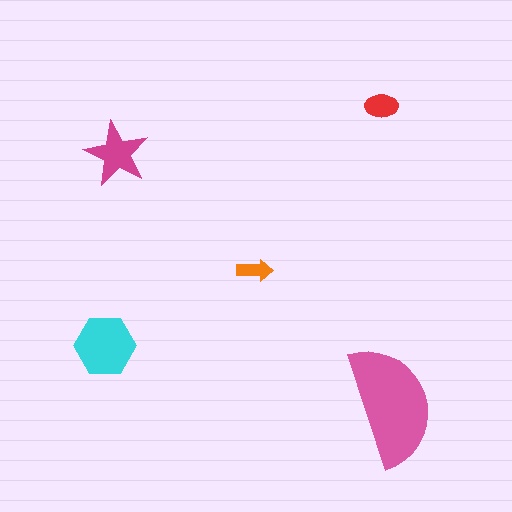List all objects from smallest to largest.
The orange arrow, the red ellipse, the magenta star, the cyan hexagon, the pink semicircle.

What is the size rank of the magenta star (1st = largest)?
3rd.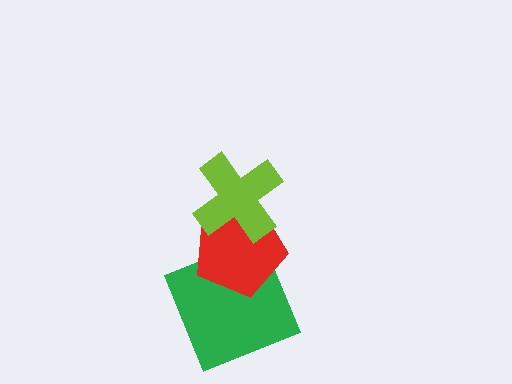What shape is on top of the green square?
The red pentagon is on top of the green square.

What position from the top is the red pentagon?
The red pentagon is 2nd from the top.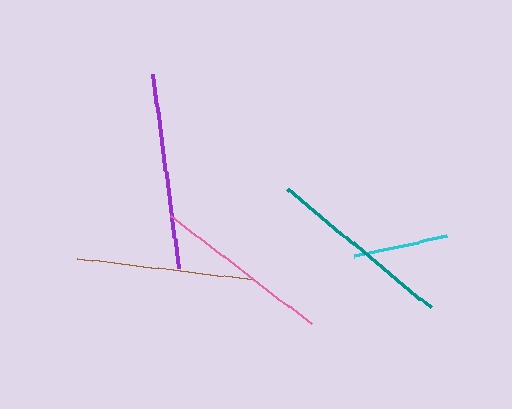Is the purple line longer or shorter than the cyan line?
The purple line is longer than the cyan line.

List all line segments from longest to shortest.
From longest to shortest: purple, teal, brown, pink, cyan.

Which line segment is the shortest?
The cyan line is the shortest at approximately 94 pixels.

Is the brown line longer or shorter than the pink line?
The brown line is longer than the pink line.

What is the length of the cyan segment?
The cyan segment is approximately 94 pixels long.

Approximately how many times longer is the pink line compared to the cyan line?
The pink line is approximately 1.9 times the length of the cyan line.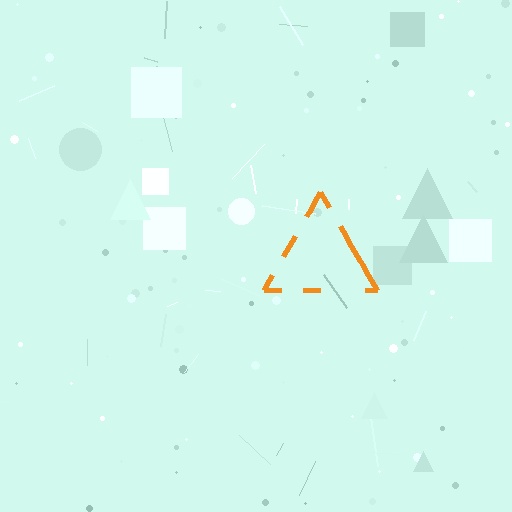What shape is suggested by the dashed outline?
The dashed outline suggests a triangle.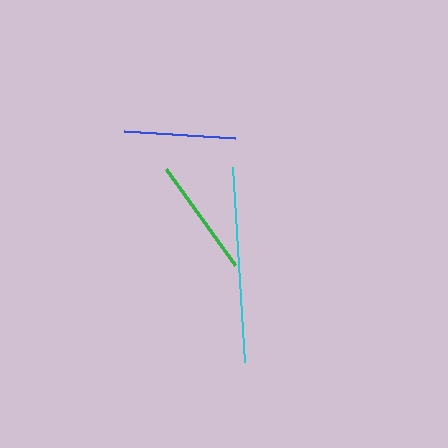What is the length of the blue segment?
The blue segment is approximately 112 pixels long.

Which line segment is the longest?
The cyan line is the longest at approximately 195 pixels.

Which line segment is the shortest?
The blue line is the shortest at approximately 112 pixels.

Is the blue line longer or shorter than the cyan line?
The cyan line is longer than the blue line.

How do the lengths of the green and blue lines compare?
The green and blue lines are approximately the same length.